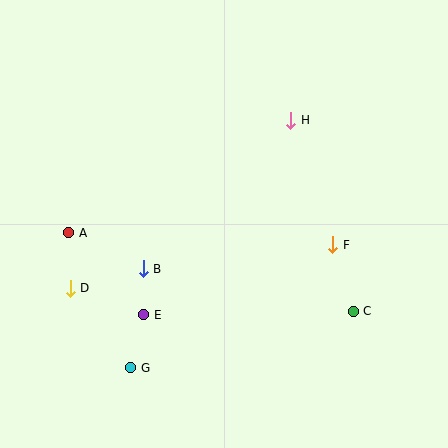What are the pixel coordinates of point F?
Point F is at (333, 245).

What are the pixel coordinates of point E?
Point E is at (144, 315).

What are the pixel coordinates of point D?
Point D is at (70, 288).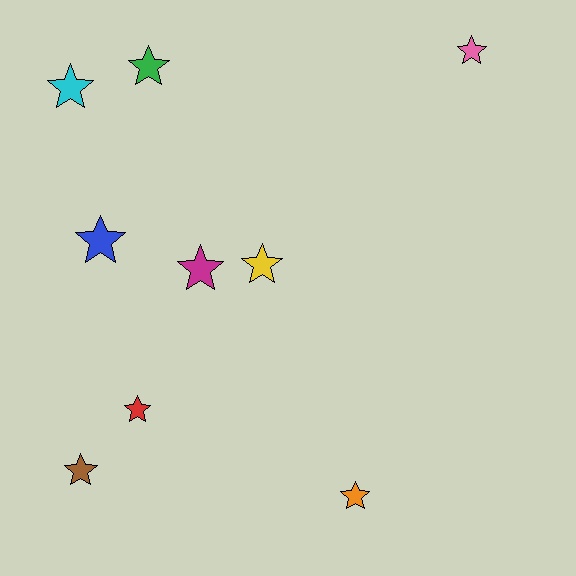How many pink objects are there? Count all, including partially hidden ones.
There is 1 pink object.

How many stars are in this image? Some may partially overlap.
There are 9 stars.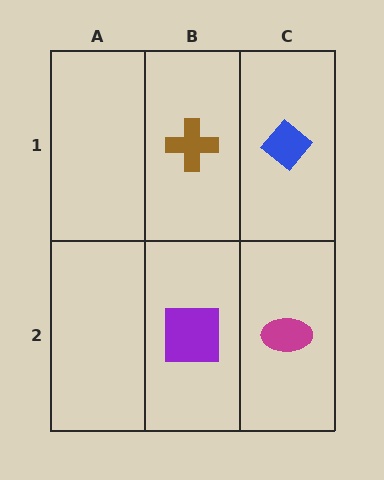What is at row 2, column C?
A magenta ellipse.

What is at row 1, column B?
A brown cross.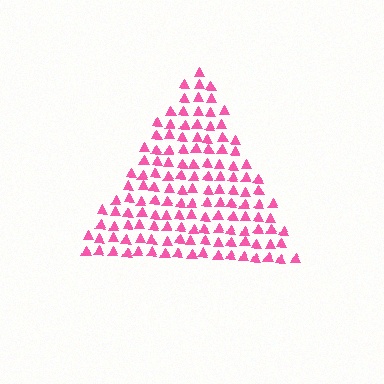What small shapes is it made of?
It is made of small triangles.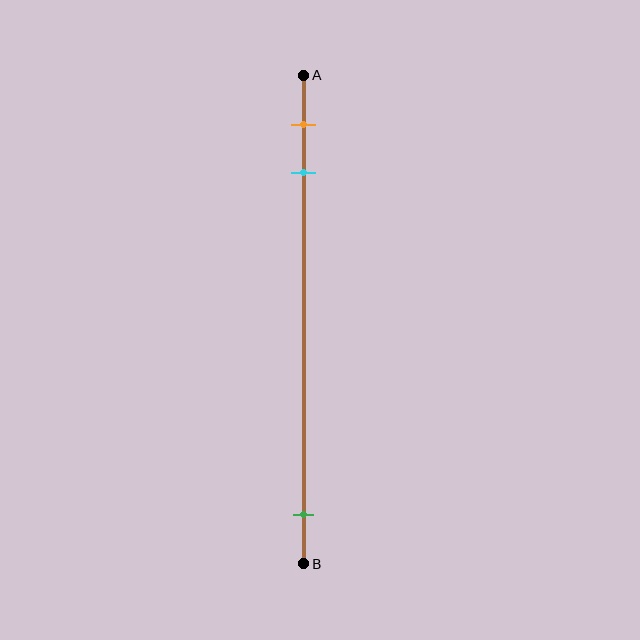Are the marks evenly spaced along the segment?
No, the marks are not evenly spaced.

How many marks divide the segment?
There are 3 marks dividing the segment.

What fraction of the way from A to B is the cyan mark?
The cyan mark is approximately 20% (0.2) of the way from A to B.